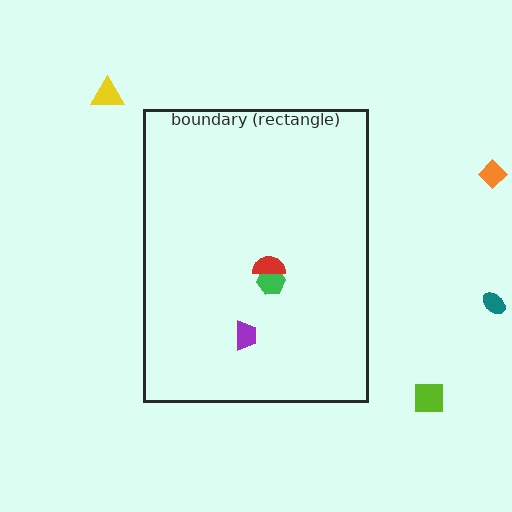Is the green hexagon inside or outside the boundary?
Inside.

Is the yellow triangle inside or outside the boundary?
Outside.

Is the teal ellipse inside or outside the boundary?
Outside.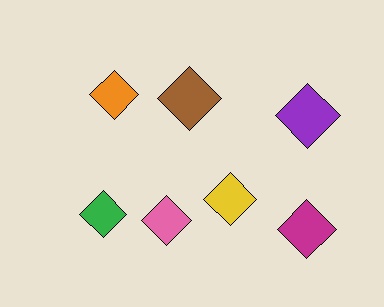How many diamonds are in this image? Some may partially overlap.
There are 7 diamonds.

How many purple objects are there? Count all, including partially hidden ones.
There is 1 purple object.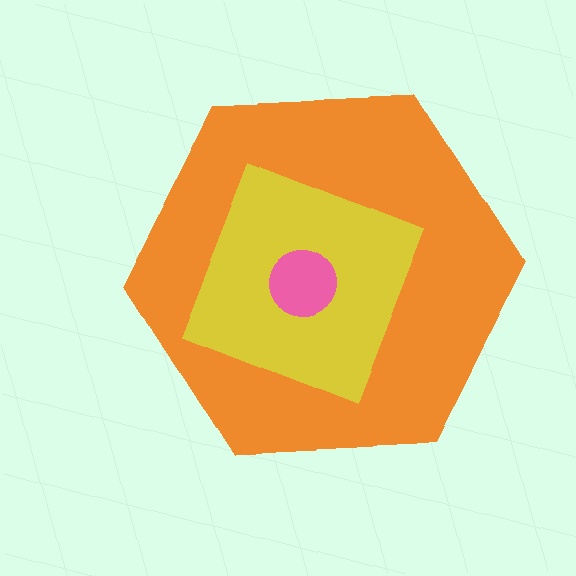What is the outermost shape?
The orange hexagon.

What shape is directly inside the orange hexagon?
The yellow diamond.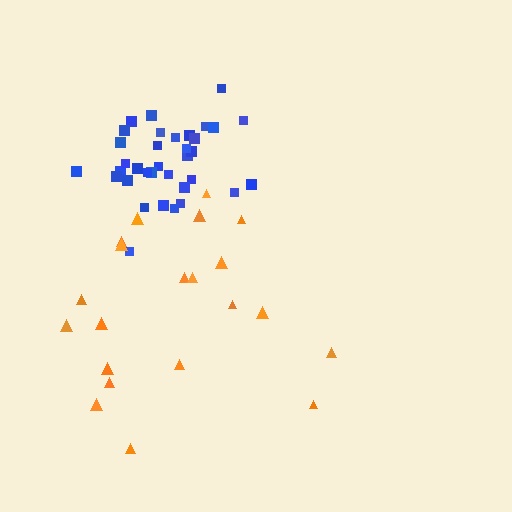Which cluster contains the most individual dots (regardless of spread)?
Blue (35).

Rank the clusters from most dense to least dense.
blue, orange.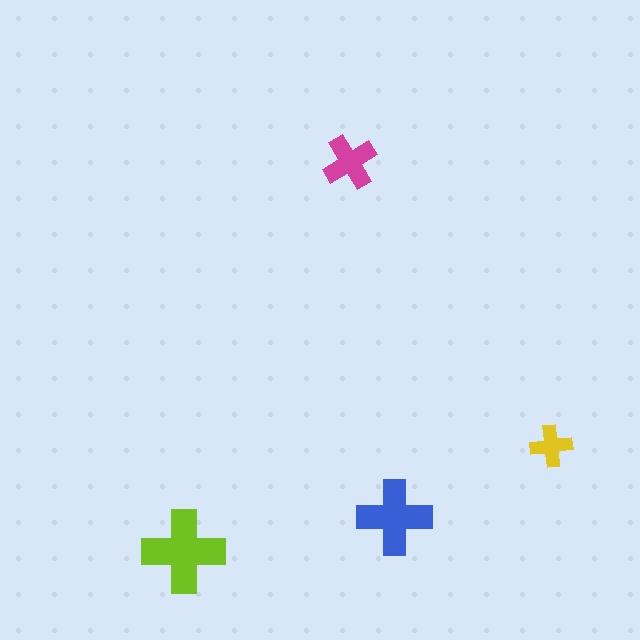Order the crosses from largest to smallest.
the lime one, the blue one, the magenta one, the yellow one.